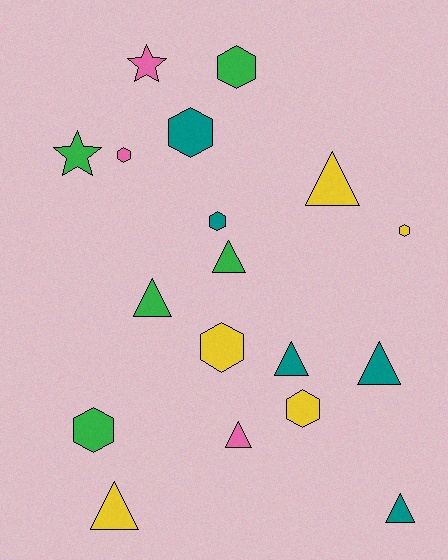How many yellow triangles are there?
There are 2 yellow triangles.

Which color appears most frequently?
Teal, with 5 objects.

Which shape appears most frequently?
Hexagon, with 8 objects.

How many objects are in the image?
There are 18 objects.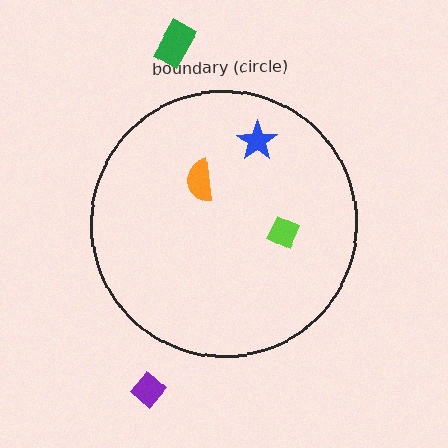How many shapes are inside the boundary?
3 inside, 2 outside.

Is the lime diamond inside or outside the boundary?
Inside.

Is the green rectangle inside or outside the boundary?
Outside.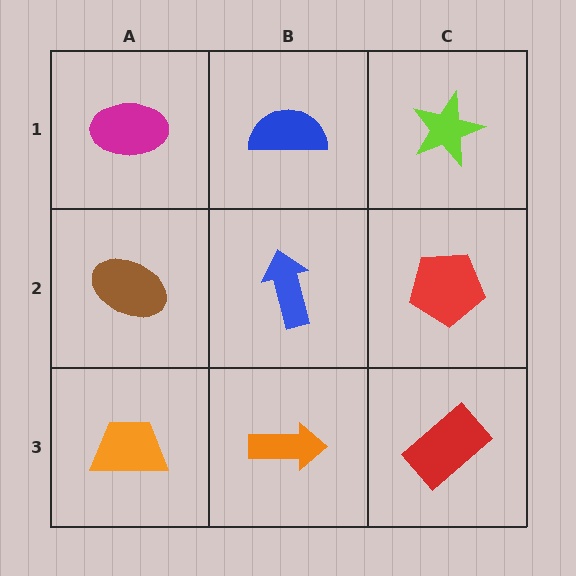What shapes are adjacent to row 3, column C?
A red pentagon (row 2, column C), an orange arrow (row 3, column B).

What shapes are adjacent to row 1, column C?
A red pentagon (row 2, column C), a blue semicircle (row 1, column B).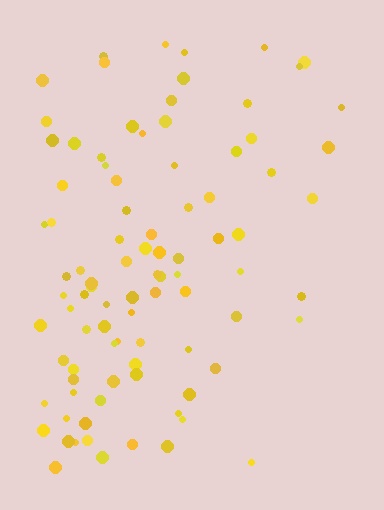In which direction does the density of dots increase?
From right to left, with the left side densest.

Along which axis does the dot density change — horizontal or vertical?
Horizontal.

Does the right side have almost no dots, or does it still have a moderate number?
Still a moderate number, just noticeably fewer than the left.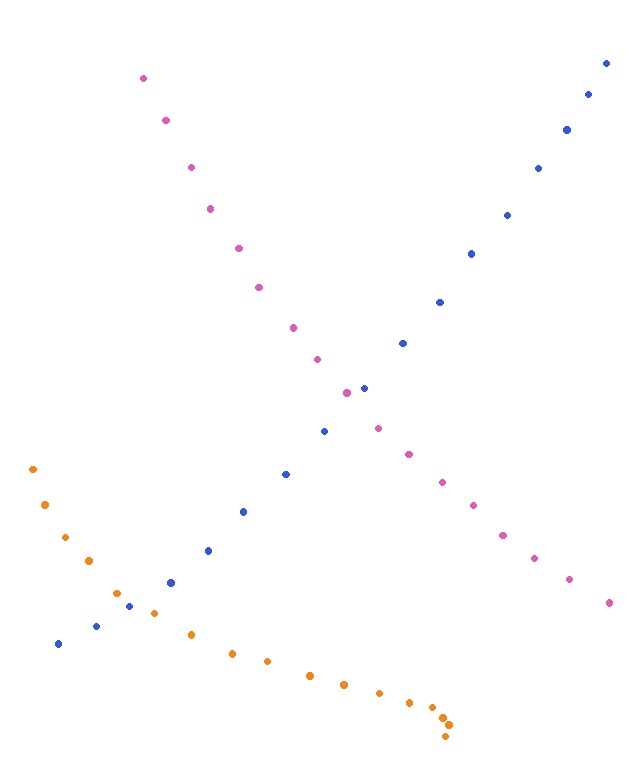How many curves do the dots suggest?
There are 3 distinct paths.